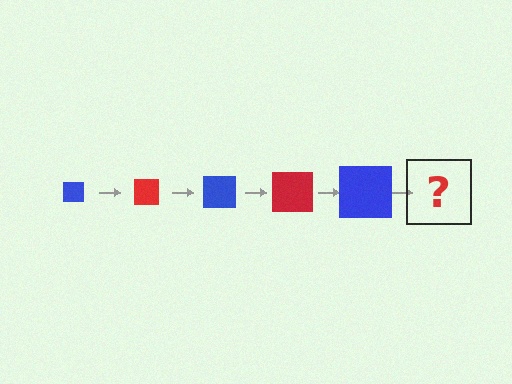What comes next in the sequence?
The next element should be a red square, larger than the previous one.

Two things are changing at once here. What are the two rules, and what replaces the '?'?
The two rules are that the square grows larger each step and the color cycles through blue and red. The '?' should be a red square, larger than the previous one.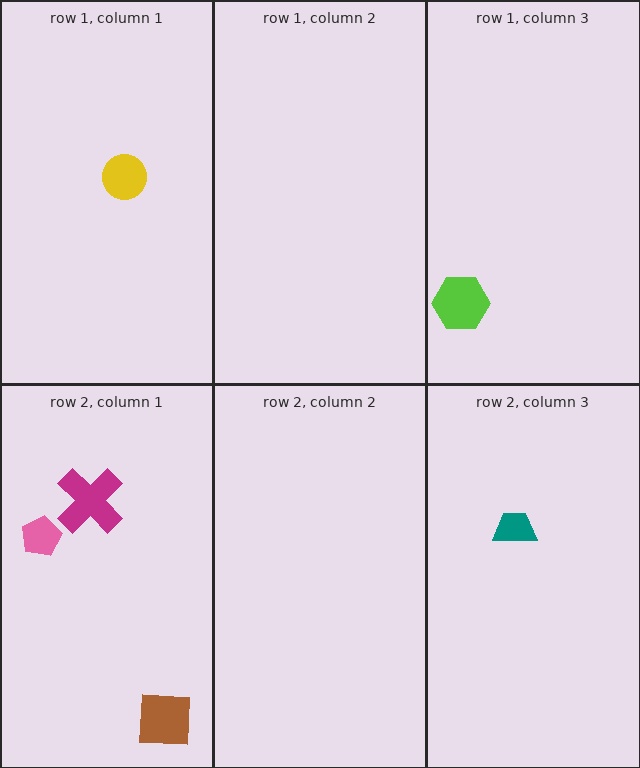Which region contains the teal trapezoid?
The row 2, column 3 region.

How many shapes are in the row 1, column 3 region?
1.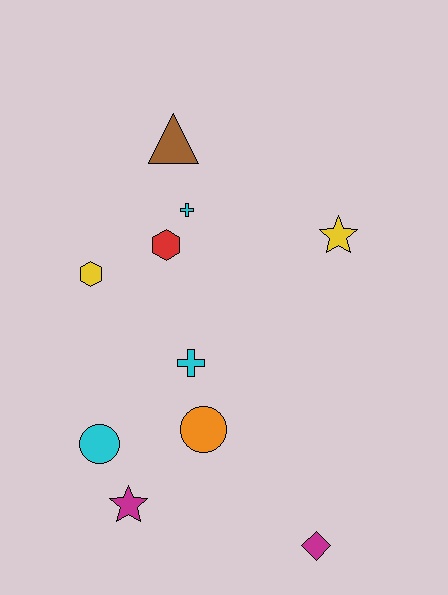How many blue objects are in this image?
There are no blue objects.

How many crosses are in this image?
There are 2 crosses.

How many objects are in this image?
There are 10 objects.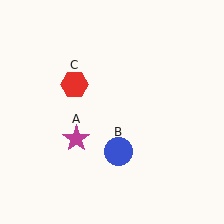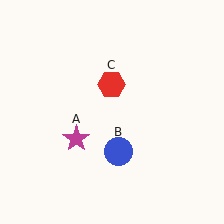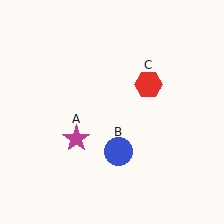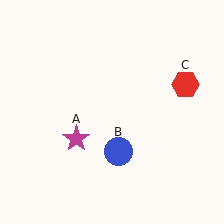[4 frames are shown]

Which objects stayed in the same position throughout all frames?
Magenta star (object A) and blue circle (object B) remained stationary.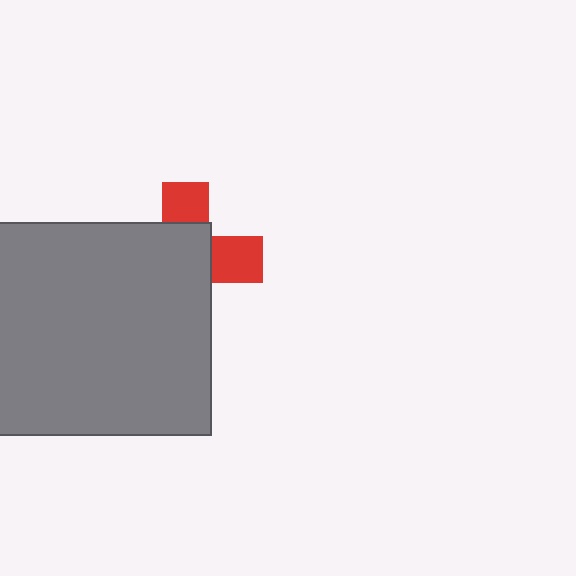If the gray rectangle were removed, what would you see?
You would see the complete red cross.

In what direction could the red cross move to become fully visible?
The red cross could move toward the upper-right. That would shift it out from behind the gray rectangle entirely.